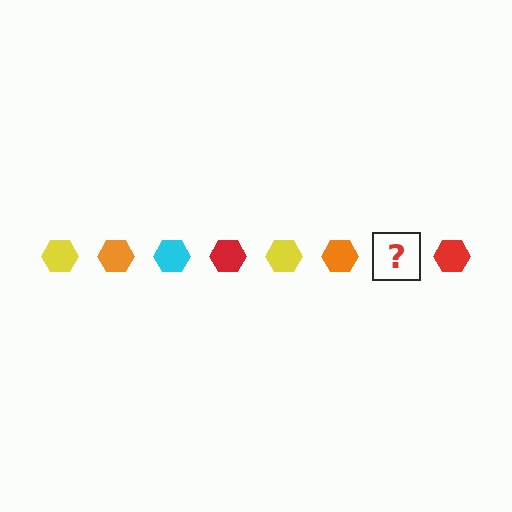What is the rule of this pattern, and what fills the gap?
The rule is that the pattern cycles through yellow, orange, cyan, red hexagons. The gap should be filled with a cyan hexagon.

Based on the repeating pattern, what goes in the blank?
The blank should be a cyan hexagon.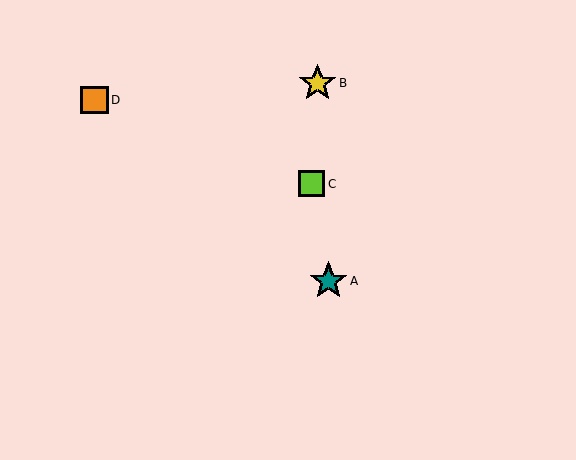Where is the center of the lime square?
The center of the lime square is at (312, 184).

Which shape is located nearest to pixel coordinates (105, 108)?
The orange square (labeled D) at (94, 100) is nearest to that location.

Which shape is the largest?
The teal star (labeled A) is the largest.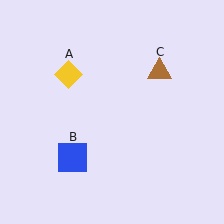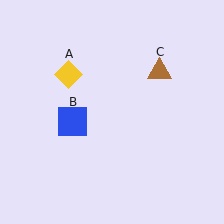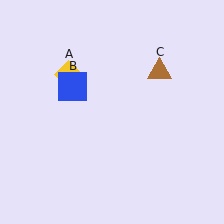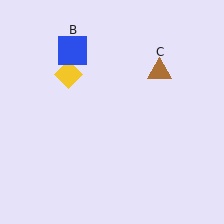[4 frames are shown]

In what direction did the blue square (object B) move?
The blue square (object B) moved up.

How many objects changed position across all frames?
1 object changed position: blue square (object B).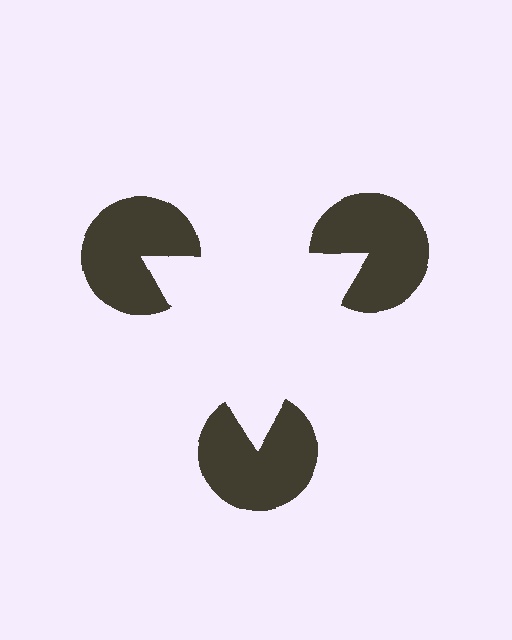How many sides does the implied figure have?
3 sides.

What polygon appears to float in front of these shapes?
An illusory triangle — its edges are inferred from the aligned wedge cuts in the pac-man discs, not physically drawn.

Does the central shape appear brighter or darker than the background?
It typically appears slightly brighter than the background, even though no actual brightness change is drawn.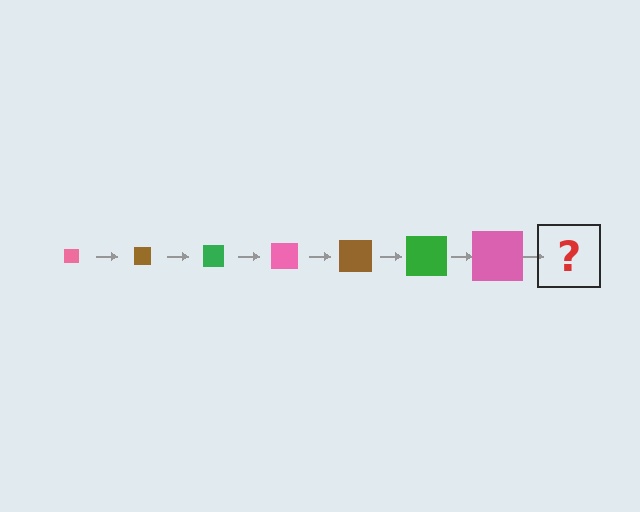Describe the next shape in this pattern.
It should be a brown square, larger than the previous one.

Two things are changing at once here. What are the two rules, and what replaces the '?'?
The two rules are that the square grows larger each step and the color cycles through pink, brown, and green. The '?' should be a brown square, larger than the previous one.